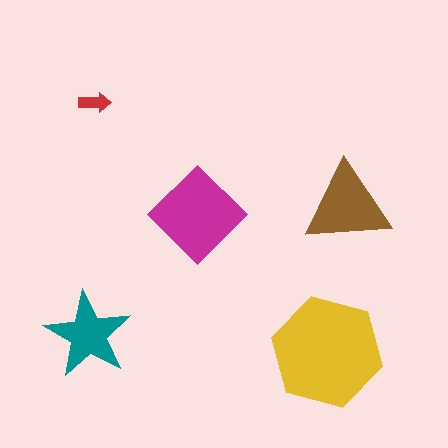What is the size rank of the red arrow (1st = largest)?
5th.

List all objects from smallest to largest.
The red arrow, the teal star, the brown triangle, the magenta diamond, the yellow hexagon.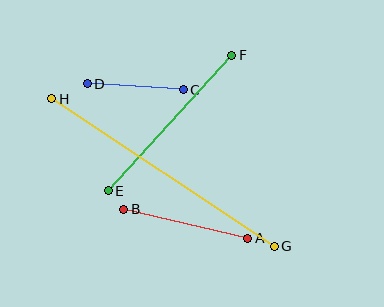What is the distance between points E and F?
The distance is approximately 183 pixels.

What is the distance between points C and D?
The distance is approximately 96 pixels.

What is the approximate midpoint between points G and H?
The midpoint is at approximately (163, 172) pixels.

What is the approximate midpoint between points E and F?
The midpoint is at approximately (170, 123) pixels.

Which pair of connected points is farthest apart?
Points G and H are farthest apart.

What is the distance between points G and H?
The distance is approximately 267 pixels.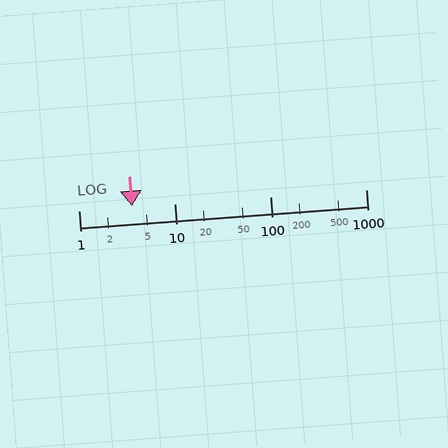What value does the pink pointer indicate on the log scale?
The pointer indicates approximately 3.6.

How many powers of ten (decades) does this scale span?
The scale spans 3 decades, from 1 to 1000.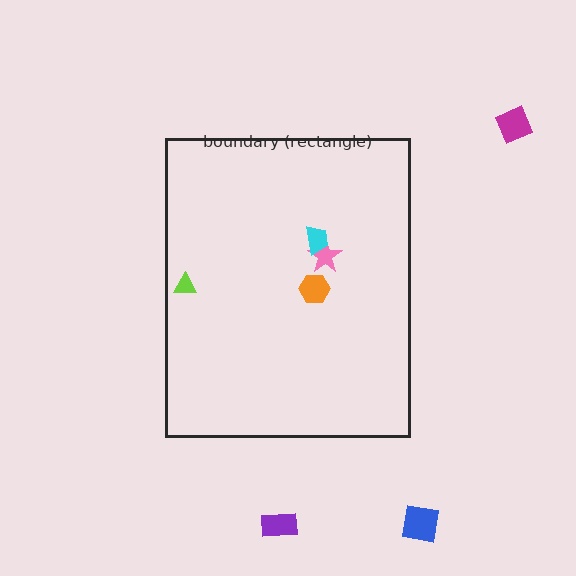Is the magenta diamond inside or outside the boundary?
Outside.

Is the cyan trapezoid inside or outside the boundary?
Inside.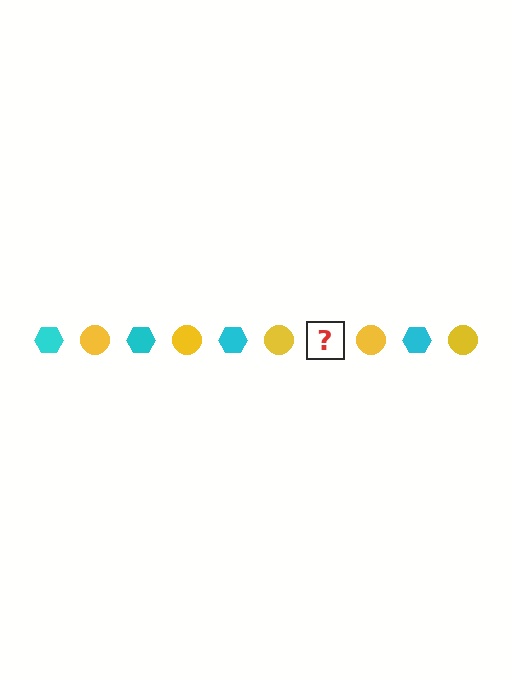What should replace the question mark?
The question mark should be replaced with a cyan hexagon.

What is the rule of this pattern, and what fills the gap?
The rule is that the pattern alternates between cyan hexagon and yellow circle. The gap should be filled with a cyan hexagon.